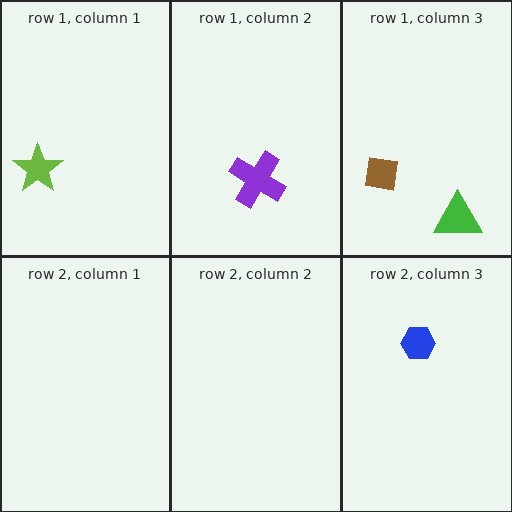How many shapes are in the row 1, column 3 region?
2.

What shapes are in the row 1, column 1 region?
The lime star.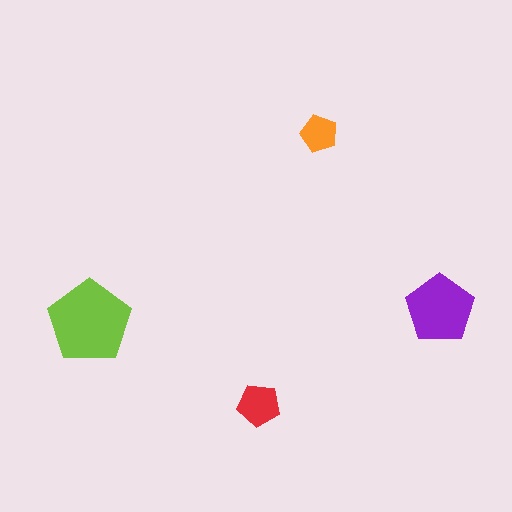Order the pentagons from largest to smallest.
the lime one, the purple one, the red one, the orange one.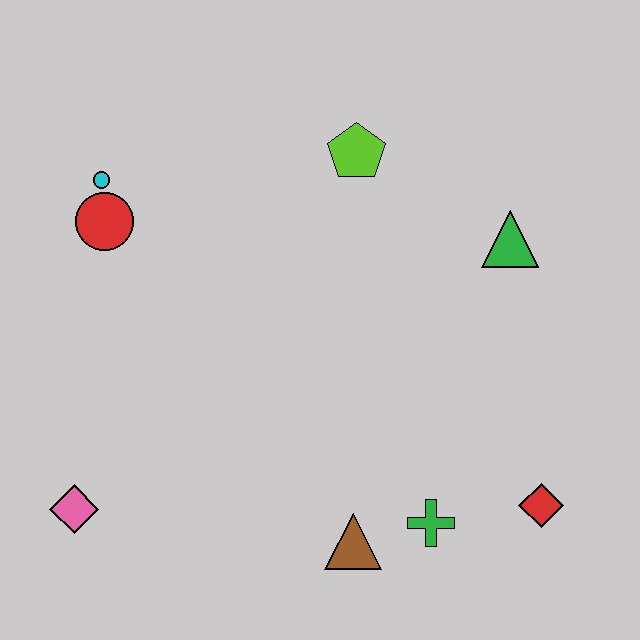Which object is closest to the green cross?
The brown triangle is closest to the green cross.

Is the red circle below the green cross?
No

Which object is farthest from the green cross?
The cyan circle is farthest from the green cross.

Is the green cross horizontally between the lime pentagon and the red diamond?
Yes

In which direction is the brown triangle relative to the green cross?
The brown triangle is to the left of the green cross.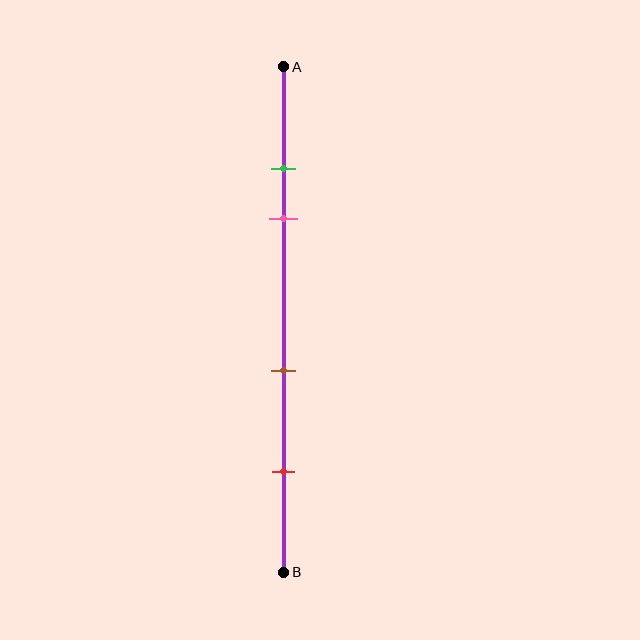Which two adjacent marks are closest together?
The green and pink marks are the closest adjacent pair.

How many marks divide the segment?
There are 4 marks dividing the segment.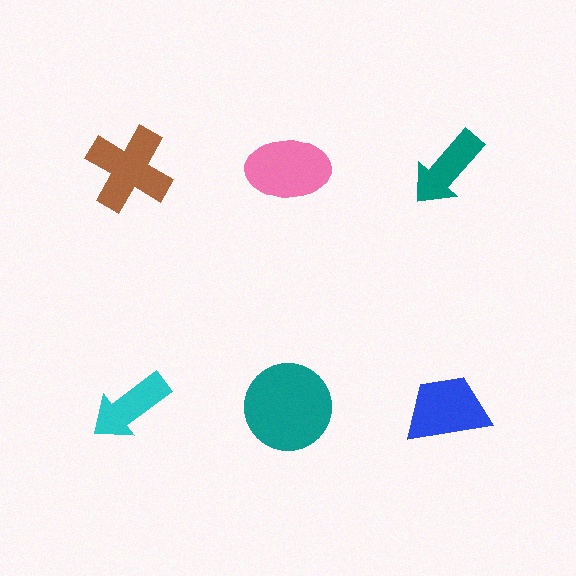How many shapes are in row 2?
3 shapes.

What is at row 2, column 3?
A blue trapezoid.